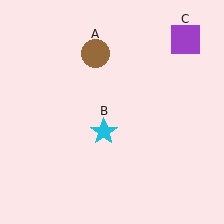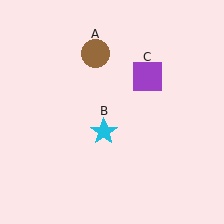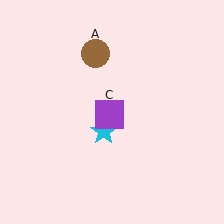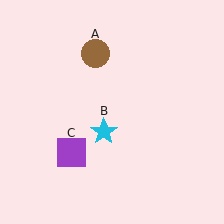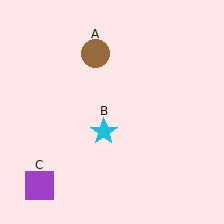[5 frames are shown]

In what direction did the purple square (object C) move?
The purple square (object C) moved down and to the left.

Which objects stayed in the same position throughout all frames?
Brown circle (object A) and cyan star (object B) remained stationary.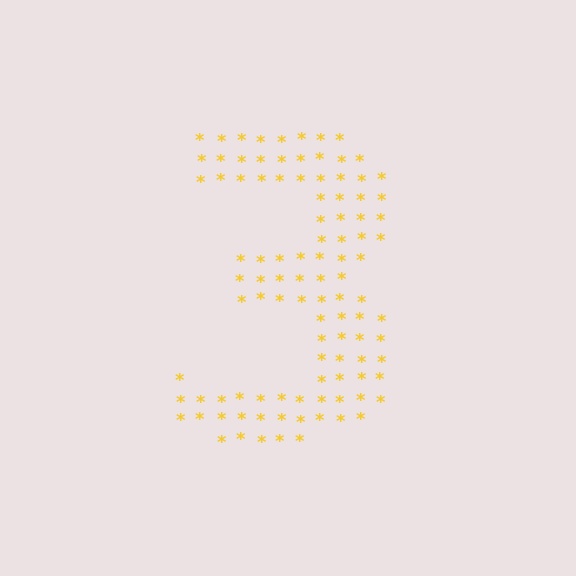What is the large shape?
The large shape is the digit 3.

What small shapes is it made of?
It is made of small asterisks.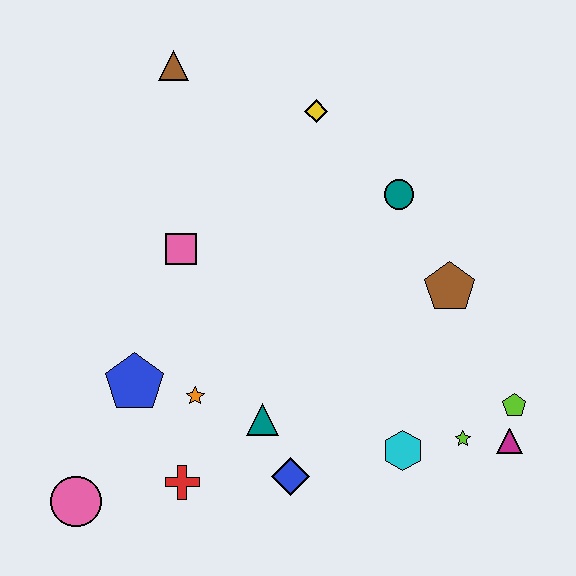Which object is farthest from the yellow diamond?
The pink circle is farthest from the yellow diamond.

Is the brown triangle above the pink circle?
Yes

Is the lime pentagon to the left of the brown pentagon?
No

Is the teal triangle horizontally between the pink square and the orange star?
No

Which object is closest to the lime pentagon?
The magenta triangle is closest to the lime pentagon.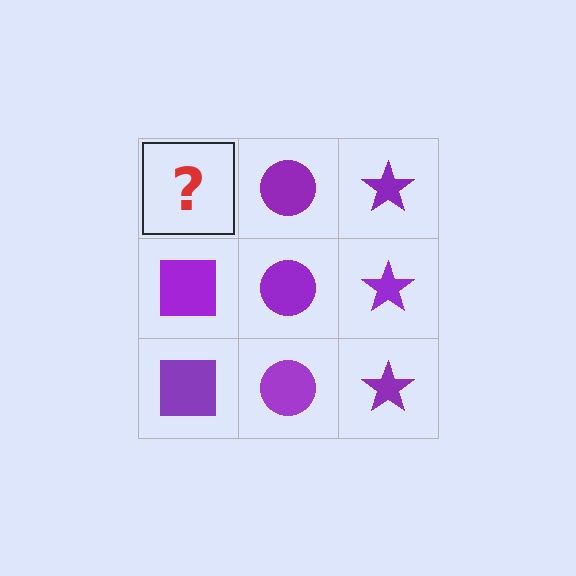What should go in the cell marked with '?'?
The missing cell should contain a purple square.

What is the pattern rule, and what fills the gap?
The rule is that each column has a consistent shape. The gap should be filled with a purple square.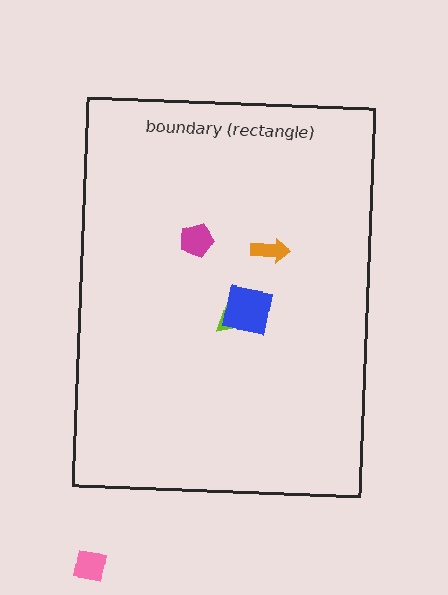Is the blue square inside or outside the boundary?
Inside.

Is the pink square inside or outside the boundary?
Outside.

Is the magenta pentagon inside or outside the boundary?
Inside.